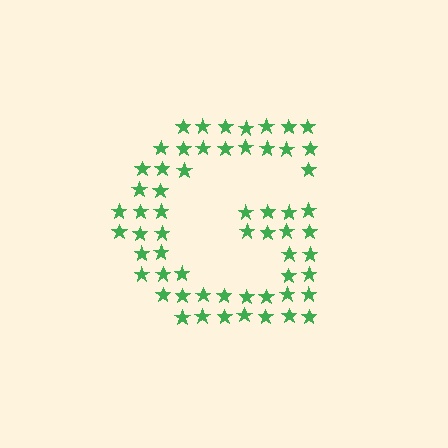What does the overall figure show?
The overall figure shows the letter G.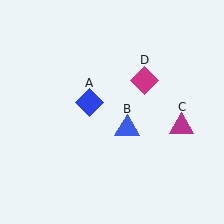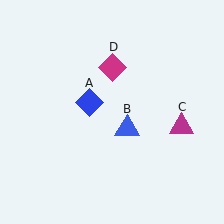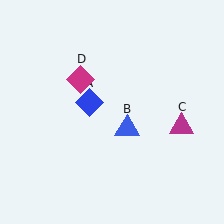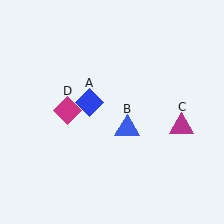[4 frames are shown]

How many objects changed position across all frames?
1 object changed position: magenta diamond (object D).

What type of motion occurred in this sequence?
The magenta diamond (object D) rotated counterclockwise around the center of the scene.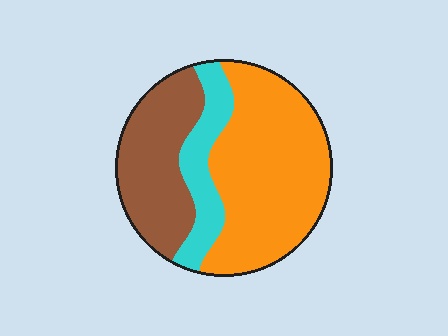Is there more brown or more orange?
Orange.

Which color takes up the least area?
Cyan, at roughly 15%.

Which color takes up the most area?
Orange, at roughly 55%.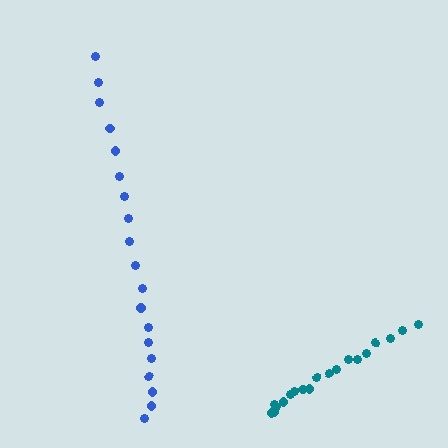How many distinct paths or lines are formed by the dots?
There are 2 distinct paths.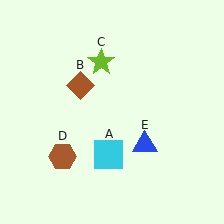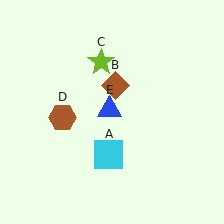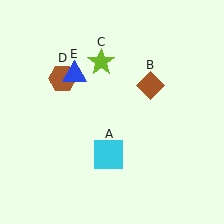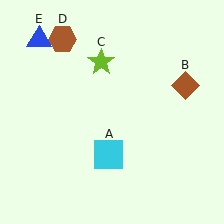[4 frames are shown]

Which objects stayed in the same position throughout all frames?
Cyan square (object A) and lime star (object C) remained stationary.